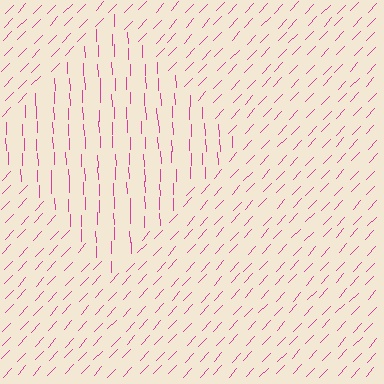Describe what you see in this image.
The image is filled with small magenta line segments. A diamond region in the image has lines oriented differently from the surrounding lines, creating a visible texture boundary.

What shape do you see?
I see a diamond.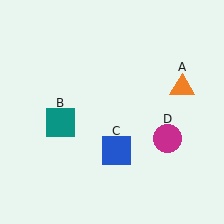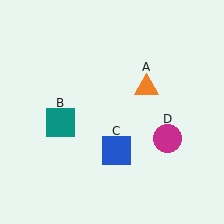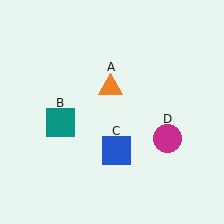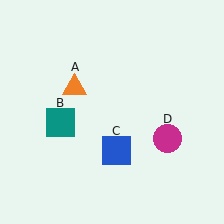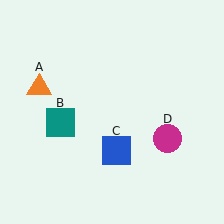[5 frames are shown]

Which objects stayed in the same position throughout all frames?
Teal square (object B) and blue square (object C) and magenta circle (object D) remained stationary.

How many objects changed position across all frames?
1 object changed position: orange triangle (object A).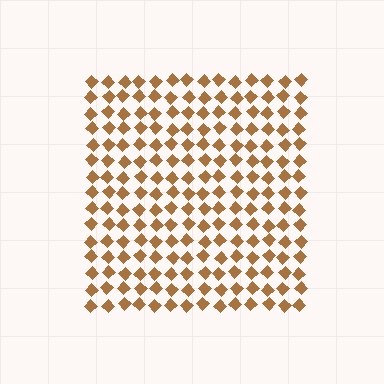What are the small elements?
The small elements are diamonds.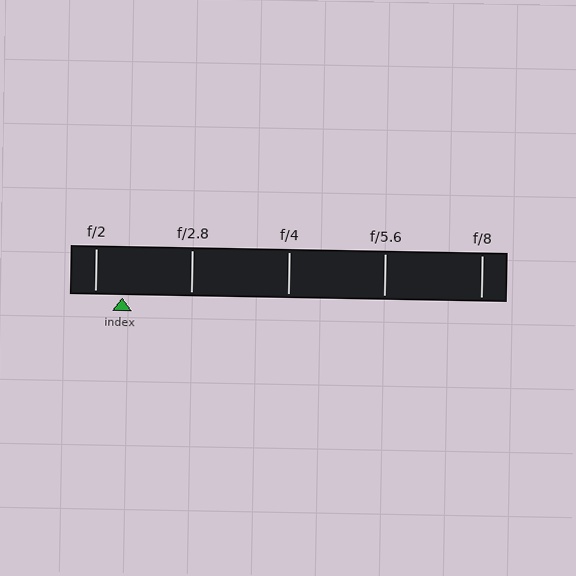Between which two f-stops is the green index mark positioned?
The index mark is between f/2 and f/2.8.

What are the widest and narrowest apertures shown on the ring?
The widest aperture shown is f/2 and the narrowest is f/8.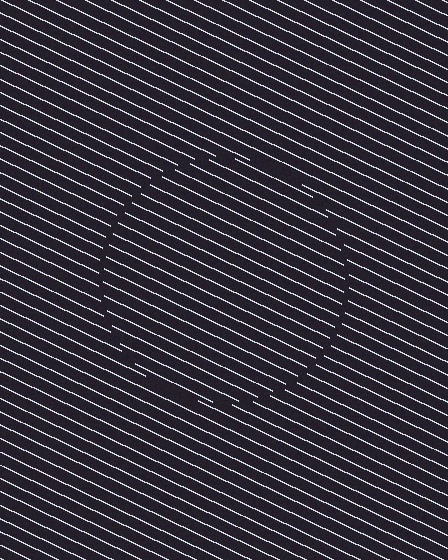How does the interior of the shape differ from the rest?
The interior of the shape contains the same grating, shifted by half a period — the contour is defined by the phase discontinuity where line-ends from the inner and outer gratings abut.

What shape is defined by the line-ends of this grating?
An illusory circle. The interior of the shape contains the same grating, shifted by half a period — the contour is defined by the phase discontinuity where line-ends from the inner and outer gratings abut.